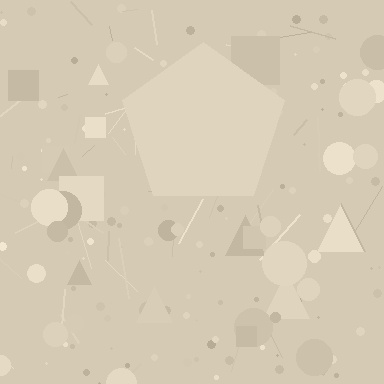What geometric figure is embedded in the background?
A pentagon is embedded in the background.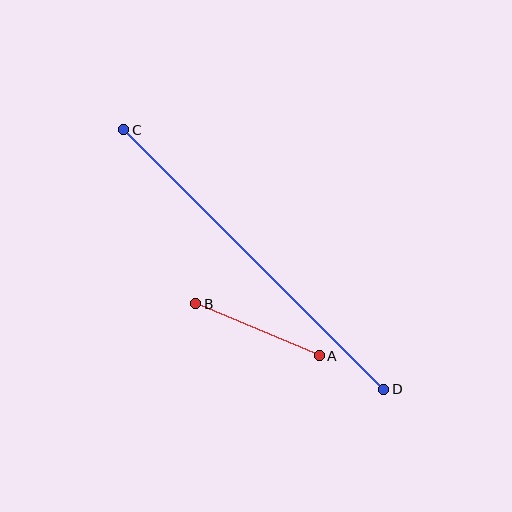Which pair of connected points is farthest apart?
Points C and D are farthest apart.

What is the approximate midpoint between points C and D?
The midpoint is at approximately (254, 259) pixels.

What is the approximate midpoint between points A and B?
The midpoint is at approximately (258, 330) pixels.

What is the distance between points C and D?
The distance is approximately 367 pixels.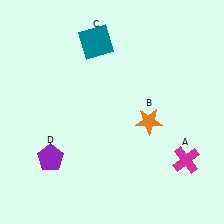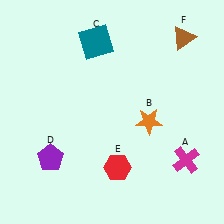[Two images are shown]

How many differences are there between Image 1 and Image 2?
There are 2 differences between the two images.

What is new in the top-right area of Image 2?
A brown triangle (F) was added in the top-right area of Image 2.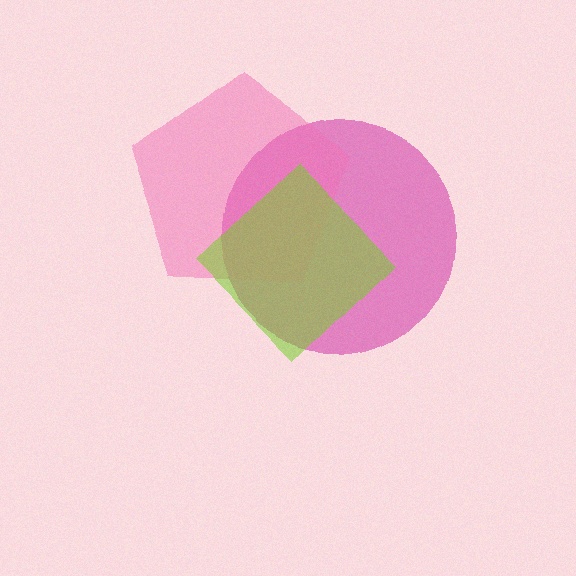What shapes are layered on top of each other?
The layered shapes are: a magenta circle, a pink pentagon, a lime diamond.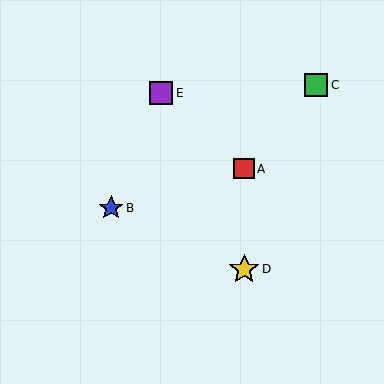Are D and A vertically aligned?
Yes, both are at x≈244.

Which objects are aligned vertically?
Objects A, D are aligned vertically.